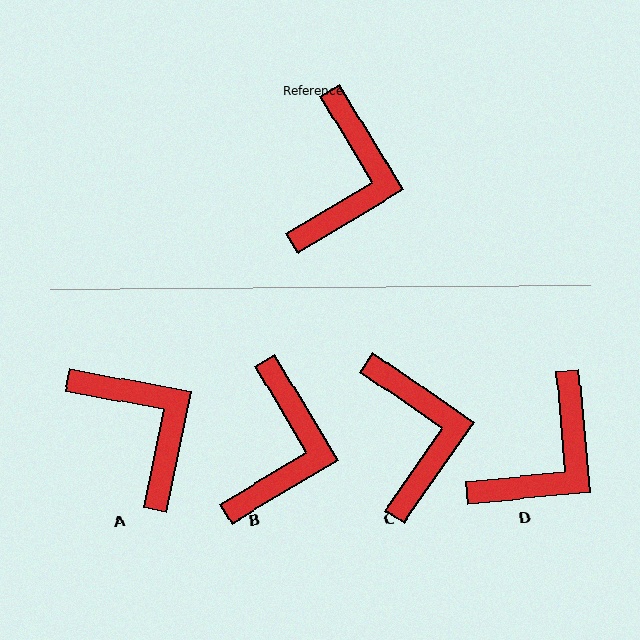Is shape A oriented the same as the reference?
No, it is off by about 48 degrees.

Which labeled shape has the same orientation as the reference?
B.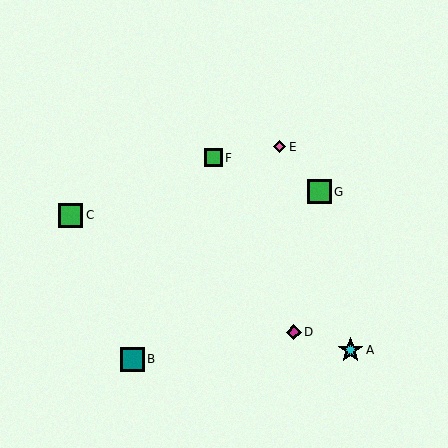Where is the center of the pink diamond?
The center of the pink diamond is at (280, 147).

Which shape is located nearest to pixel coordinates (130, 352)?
The teal square (labeled B) at (132, 359) is nearest to that location.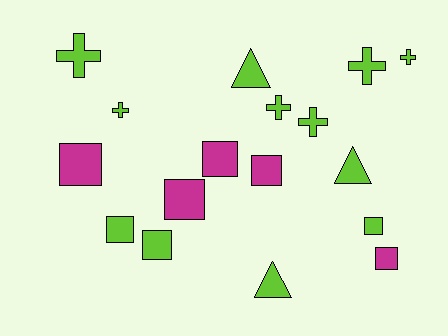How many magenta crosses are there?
There are no magenta crosses.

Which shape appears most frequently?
Square, with 8 objects.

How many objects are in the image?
There are 17 objects.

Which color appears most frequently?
Lime, with 12 objects.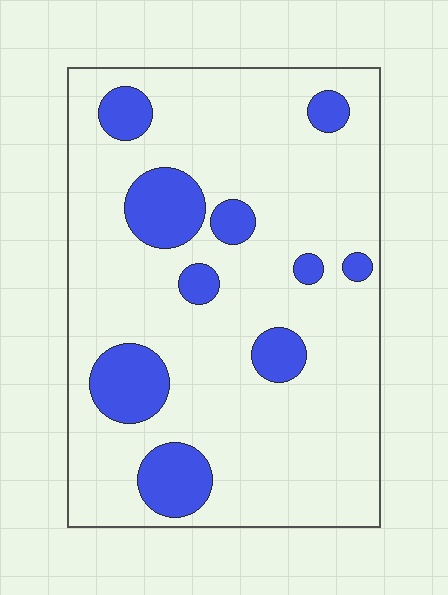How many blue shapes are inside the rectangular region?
10.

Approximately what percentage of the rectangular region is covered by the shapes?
Approximately 20%.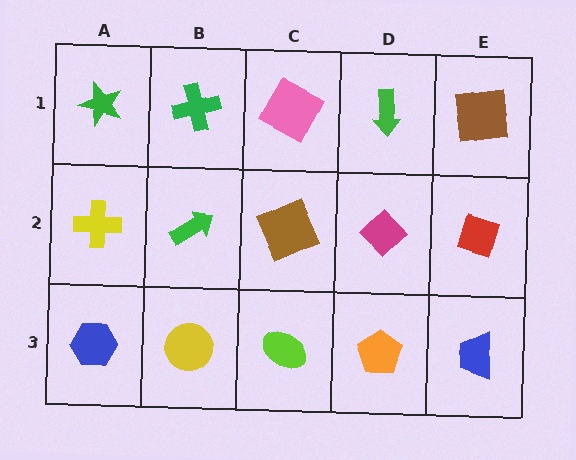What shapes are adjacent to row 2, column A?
A green star (row 1, column A), a blue hexagon (row 3, column A), a green arrow (row 2, column B).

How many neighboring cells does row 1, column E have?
2.